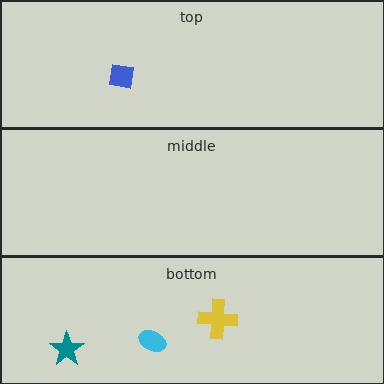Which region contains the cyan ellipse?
The bottom region.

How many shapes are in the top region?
1.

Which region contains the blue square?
The top region.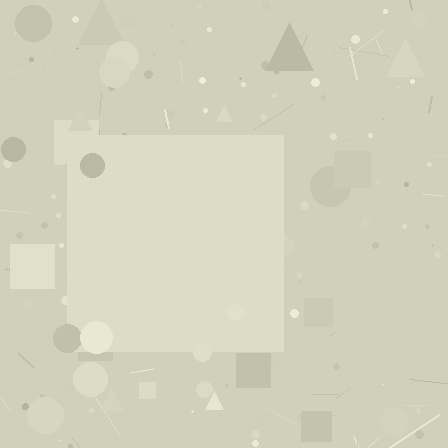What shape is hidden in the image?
A square is hidden in the image.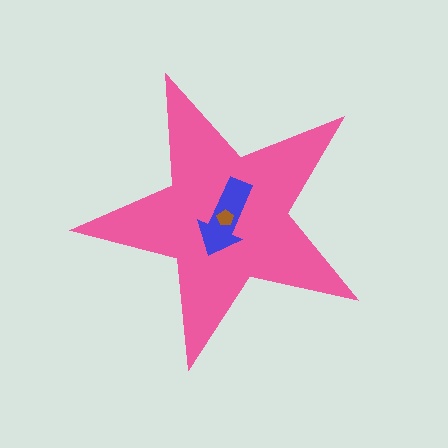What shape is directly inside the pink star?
The blue arrow.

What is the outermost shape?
The pink star.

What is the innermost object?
The brown pentagon.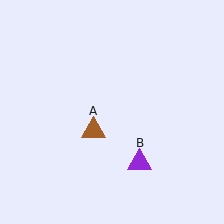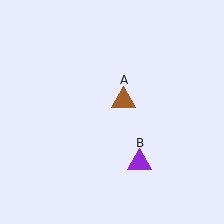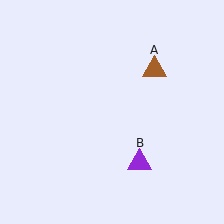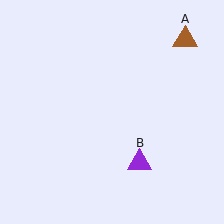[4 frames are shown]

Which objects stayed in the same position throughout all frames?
Purple triangle (object B) remained stationary.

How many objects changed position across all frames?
1 object changed position: brown triangle (object A).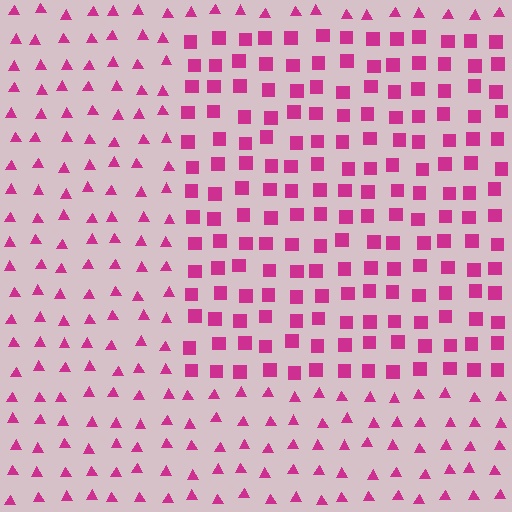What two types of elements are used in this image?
The image uses squares inside the rectangle region and triangles outside it.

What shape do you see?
I see a rectangle.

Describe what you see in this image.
The image is filled with small magenta elements arranged in a uniform grid. A rectangle-shaped region contains squares, while the surrounding area contains triangles. The boundary is defined purely by the change in element shape.